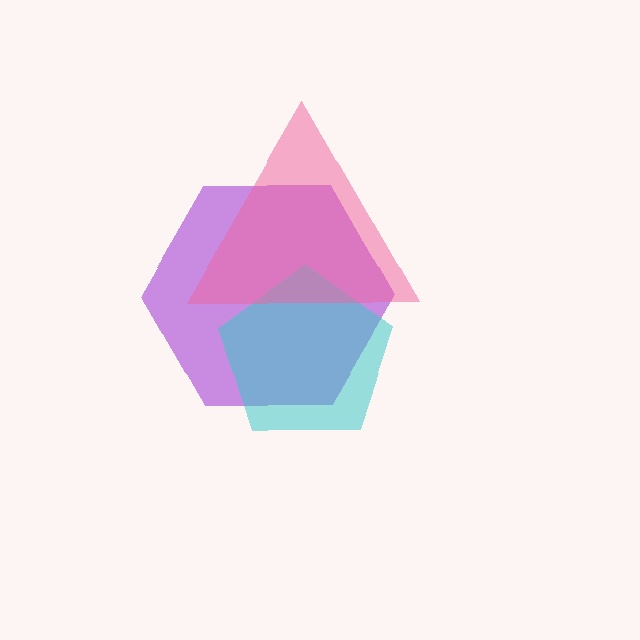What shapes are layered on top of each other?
The layered shapes are: a purple hexagon, a cyan pentagon, a pink triangle.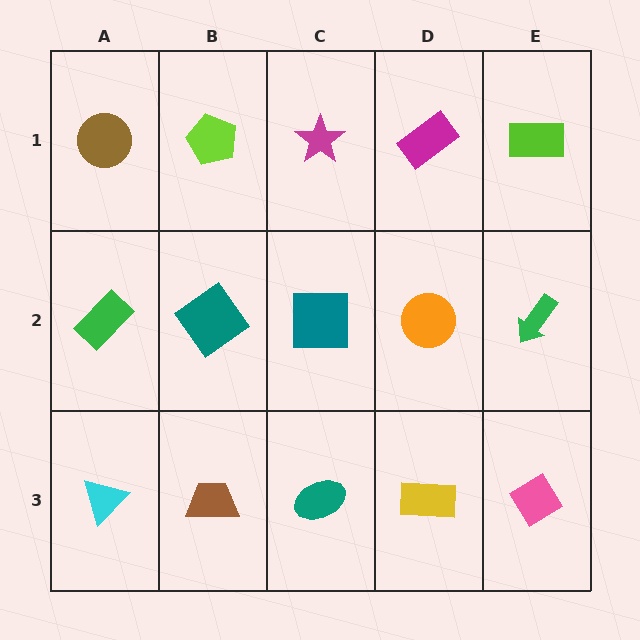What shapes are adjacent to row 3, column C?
A teal square (row 2, column C), a brown trapezoid (row 3, column B), a yellow rectangle (row 3, column D).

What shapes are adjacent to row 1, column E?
A green arrow (row 2, column E), a magenta rectangle (row 1, column D).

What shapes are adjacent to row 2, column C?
A magenta star (row 1, column C), a teal ellipse (row 3, column C), a teal diamond (row 2, column B), an orange circle (row 2, column D).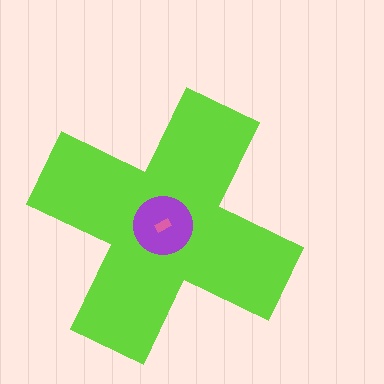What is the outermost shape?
The lime cross.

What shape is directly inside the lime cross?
The purple circle.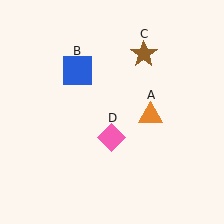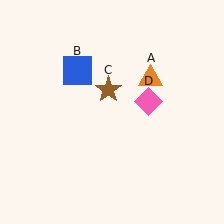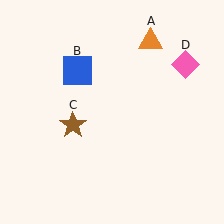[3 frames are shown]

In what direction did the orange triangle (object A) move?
The orange triangle (object A) moved up.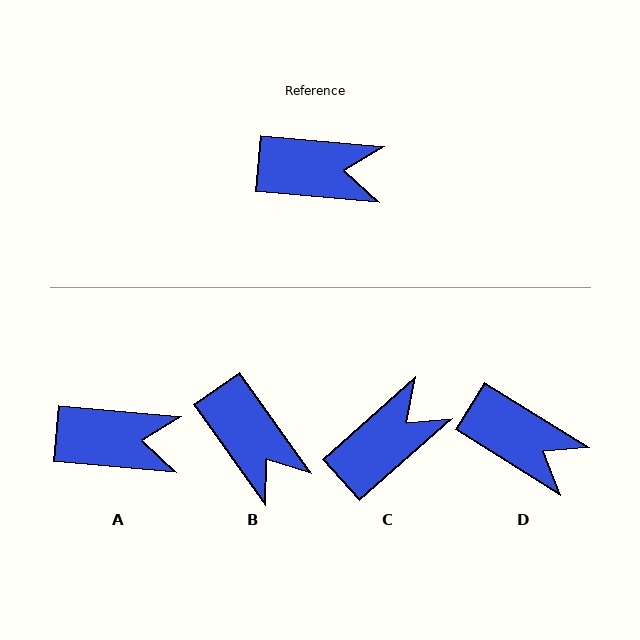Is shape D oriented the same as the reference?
No, it is off by about 27 degrees.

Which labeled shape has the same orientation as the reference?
A.